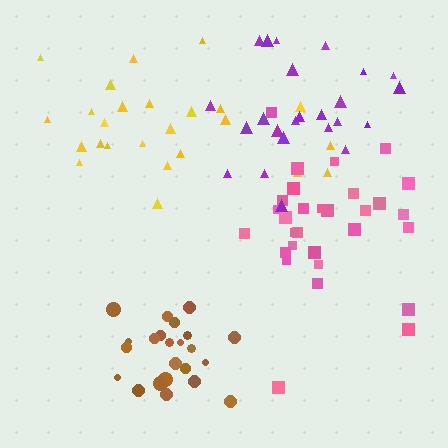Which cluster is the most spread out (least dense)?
Yellow.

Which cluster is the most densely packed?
Brown.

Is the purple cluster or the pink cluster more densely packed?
Pink.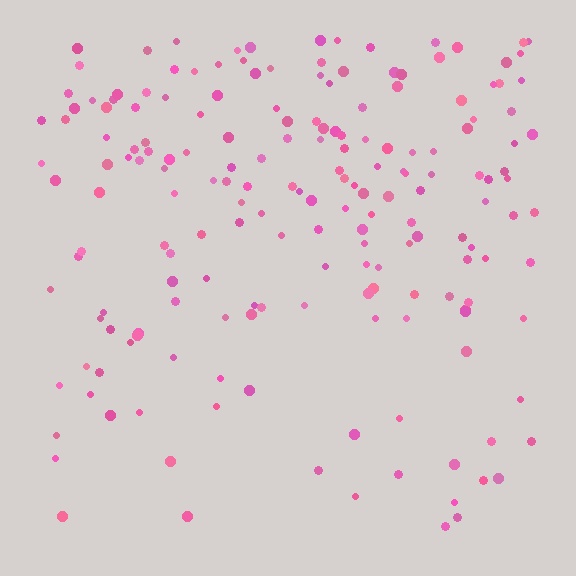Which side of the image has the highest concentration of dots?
The top.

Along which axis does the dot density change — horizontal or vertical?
Vertical.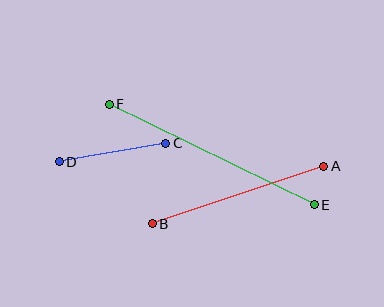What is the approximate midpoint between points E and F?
The midpoint is at approximately (212, 155) pixels.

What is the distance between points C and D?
The distance is approximately 108 pixels.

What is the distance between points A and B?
The distance is approximately 181 pixels.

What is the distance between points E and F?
The distance is approximately 228 pixels.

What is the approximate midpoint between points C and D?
The midpoint is at approximately (113, 153) pixels.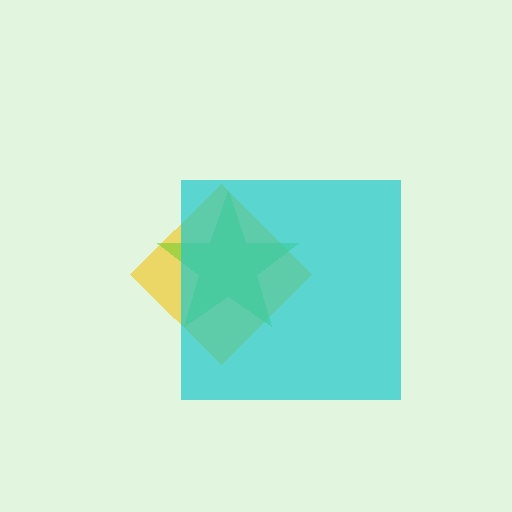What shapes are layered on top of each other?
The layered shapes are: a yellow diamond, a lime star, a cyan square.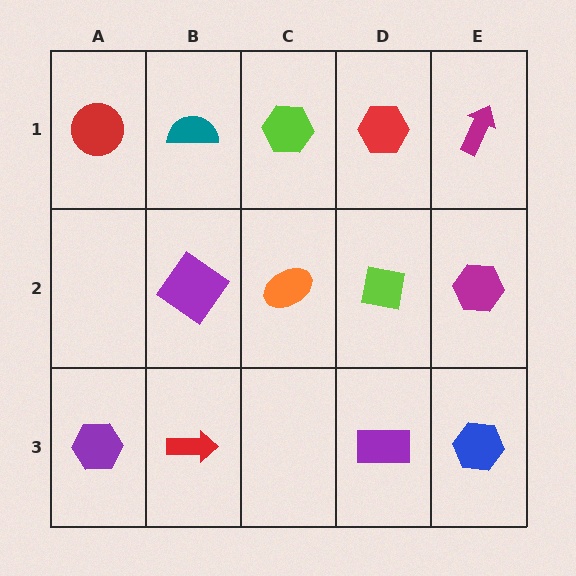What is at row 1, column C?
A lime hexagon.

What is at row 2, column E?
A magenta hexagon.